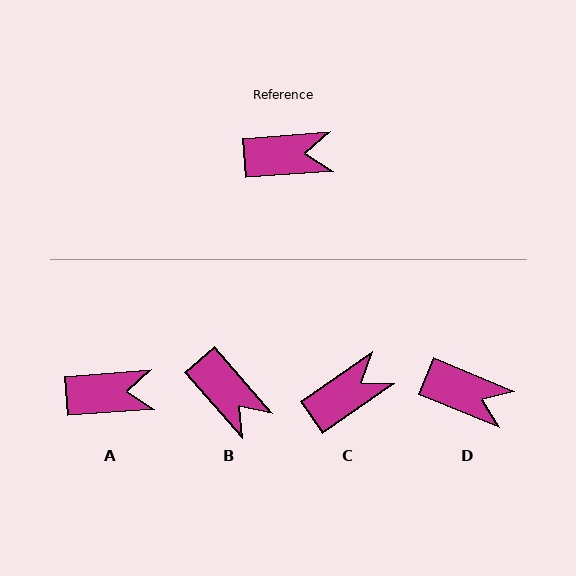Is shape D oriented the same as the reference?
No, it is off by about 26 degrees.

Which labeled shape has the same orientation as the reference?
A.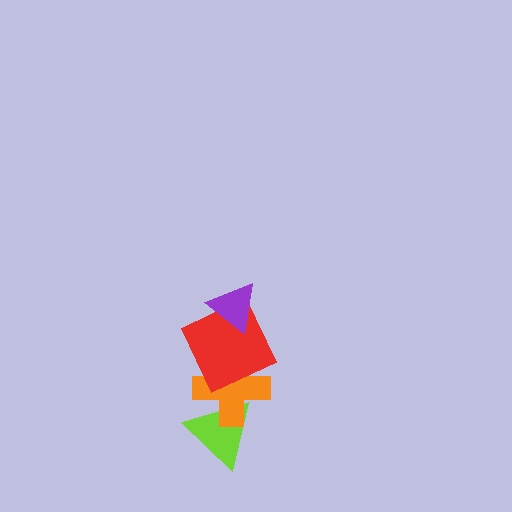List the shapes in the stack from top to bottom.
From top to bottom: the purple triangle, the red square, the orange cross, the lime triangle.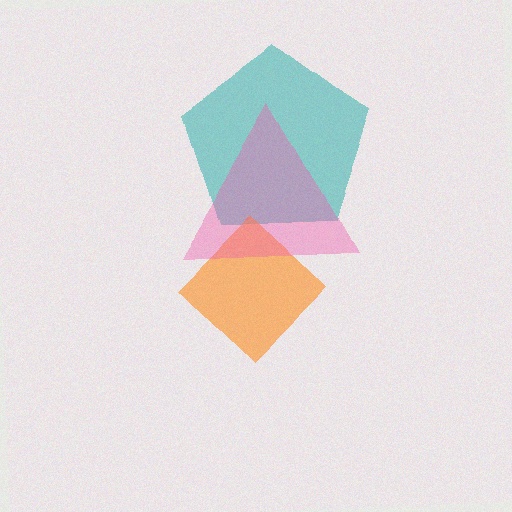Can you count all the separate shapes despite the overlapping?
Yes, there are 3 separate shapes.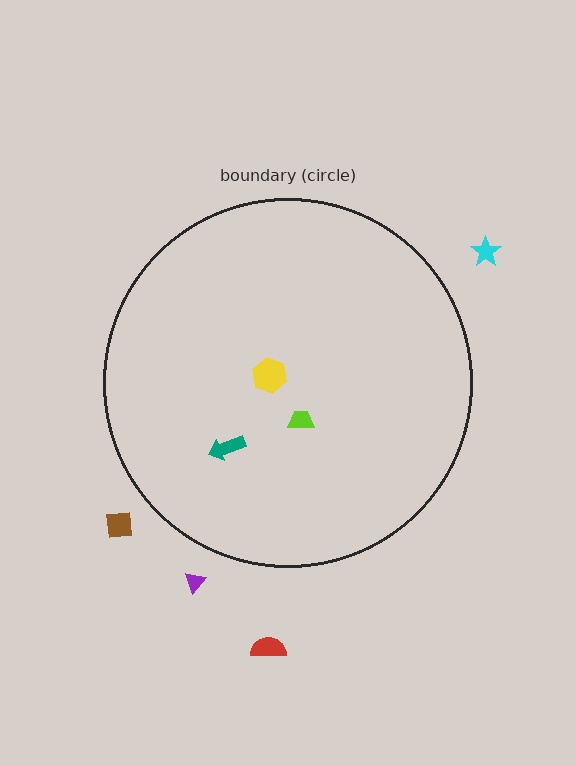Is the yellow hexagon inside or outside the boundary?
Inside.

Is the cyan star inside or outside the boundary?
Outside.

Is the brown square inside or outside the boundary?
Outside.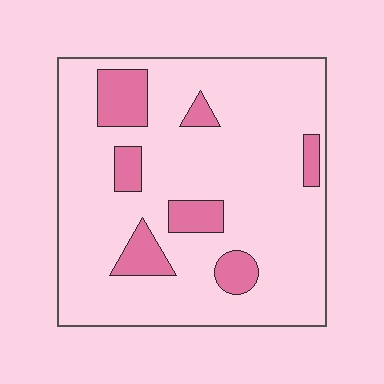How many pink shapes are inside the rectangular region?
7.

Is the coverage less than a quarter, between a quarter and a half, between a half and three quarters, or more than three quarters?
Less than a quarter.